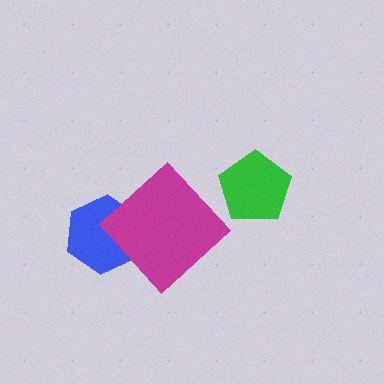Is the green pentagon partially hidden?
No, no other shape covers it.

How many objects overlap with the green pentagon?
0 objects overlap with the green pentagon.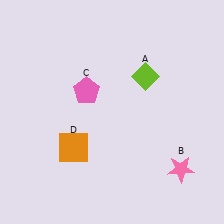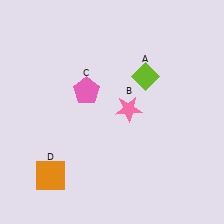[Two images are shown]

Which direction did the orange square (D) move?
The orange square (D) moved down.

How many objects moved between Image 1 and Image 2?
2 objects moved between the two images.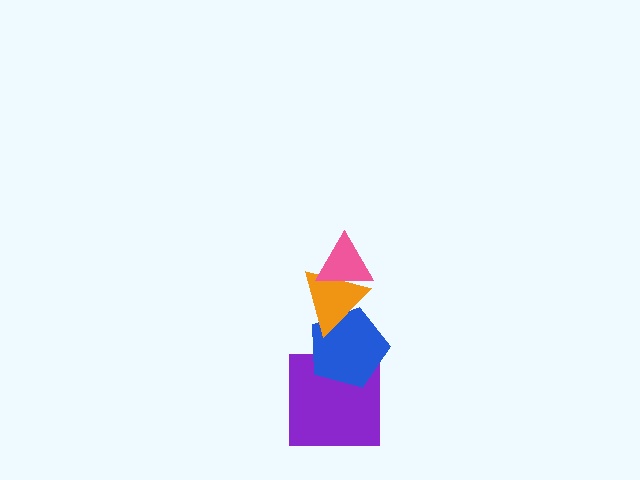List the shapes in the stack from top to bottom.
From top to bottom: the pink triangle, the orange triangle, the blue pentagon, the purple square.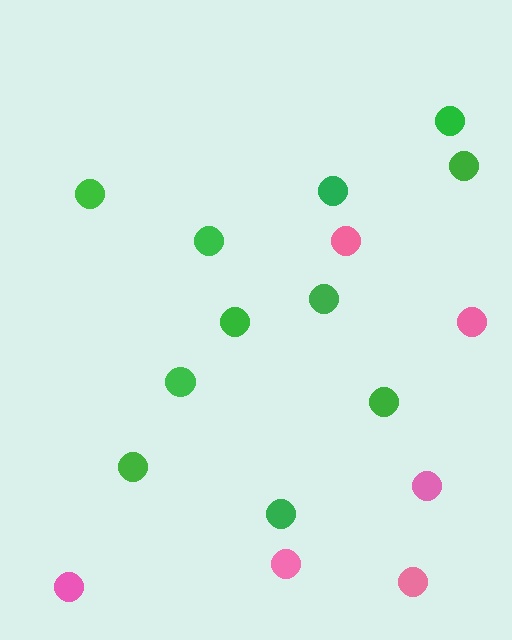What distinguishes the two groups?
There are 2 groups: one group of pink circles (6) and one group of green circles (11).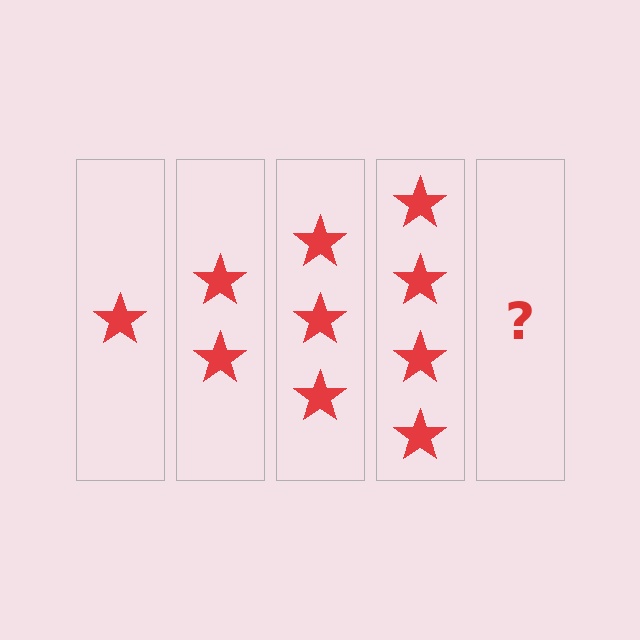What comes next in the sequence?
The next element should be 5 stars.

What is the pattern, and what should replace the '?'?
The pattern is that each step adds one more star. The '?' should be 5 stars.